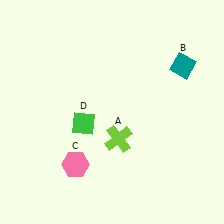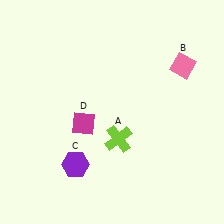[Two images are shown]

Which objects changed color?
B changed from teal to pink. C changed from pink to purple. D changed from green to magenta.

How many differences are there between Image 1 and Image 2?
There are 3 differences between the two images.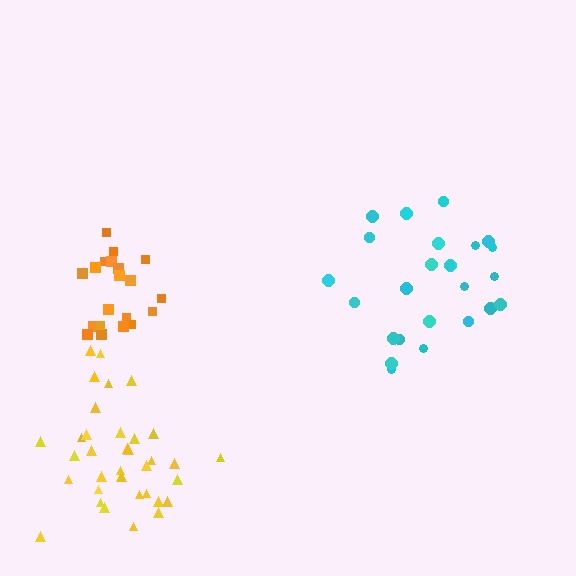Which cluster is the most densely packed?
Orange.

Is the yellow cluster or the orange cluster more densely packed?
Orange.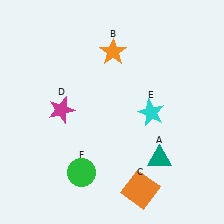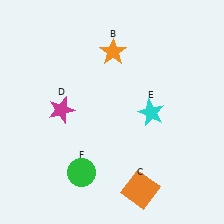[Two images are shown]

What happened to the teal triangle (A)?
The teal triangle (A) was removed in Image 2. It was in the bottom-right area of Image 1.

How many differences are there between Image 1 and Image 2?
There is 1 difference between the two images.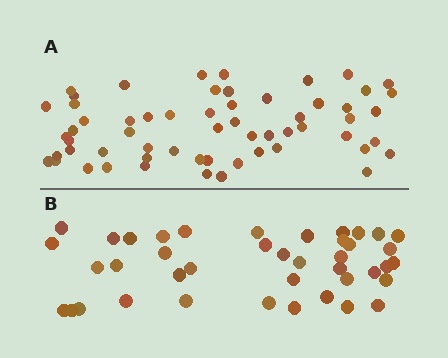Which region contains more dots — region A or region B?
Region A (the top region) has more dots.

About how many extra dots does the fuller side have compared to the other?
Region A has approximately 20 more dots than region B.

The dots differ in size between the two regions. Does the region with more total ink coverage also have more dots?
No. Region B has more total ink coverage because its dots are larger, but region A actually contains more individual dots. Total area can be misleading — the number of items is what matters here.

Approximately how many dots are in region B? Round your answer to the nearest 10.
About 40 dots. (The exact count is 41, which rounds to 40.)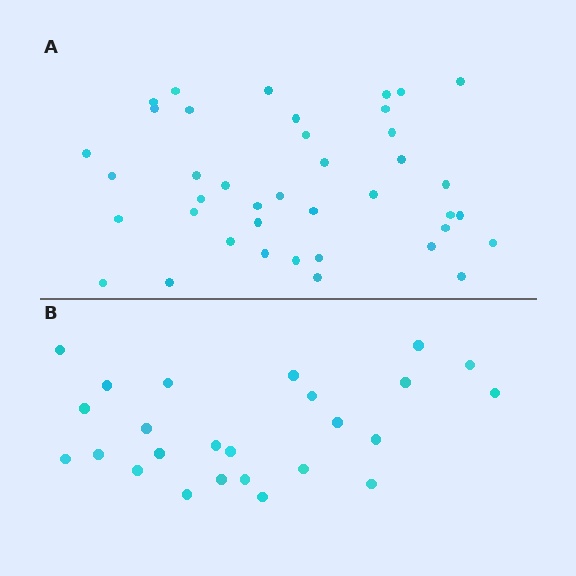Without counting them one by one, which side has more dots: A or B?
Region A (the top region) has more dots.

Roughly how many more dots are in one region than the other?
Region A has approximately 15 more dots than region B.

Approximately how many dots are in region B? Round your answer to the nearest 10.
About 20 dots. (The exact count is 25, which rounds to 20.)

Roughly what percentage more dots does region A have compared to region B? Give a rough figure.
About 60% more.